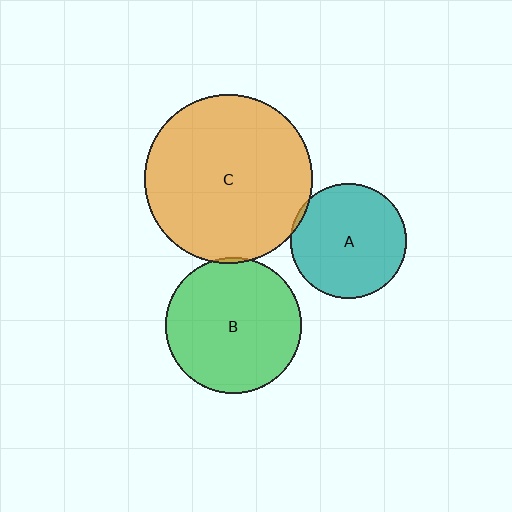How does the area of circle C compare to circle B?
Approximately 1.5 times.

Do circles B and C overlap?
Yes.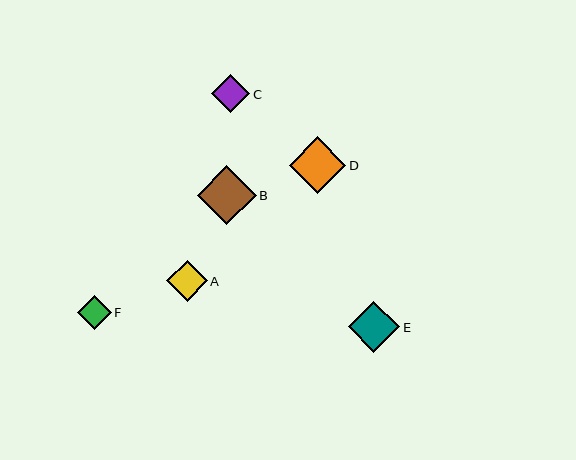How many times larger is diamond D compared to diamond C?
Diamond D is approximately 1.5 times the size of diamond C.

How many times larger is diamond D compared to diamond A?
Diamond D is approximately 1.4 times the size of diamond A.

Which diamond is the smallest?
Diamond F is the smallest with a size of approximately 34 pixels.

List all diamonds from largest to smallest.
From largest to smallest: B, D, E, A, C, F.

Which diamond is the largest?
Diamond B is the largest with a size of approximately 59 pixels.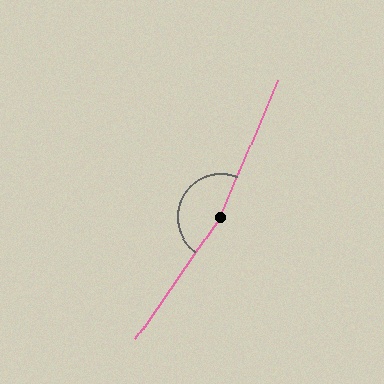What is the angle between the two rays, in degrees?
Approximately 168 degrees.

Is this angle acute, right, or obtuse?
It is obtuse.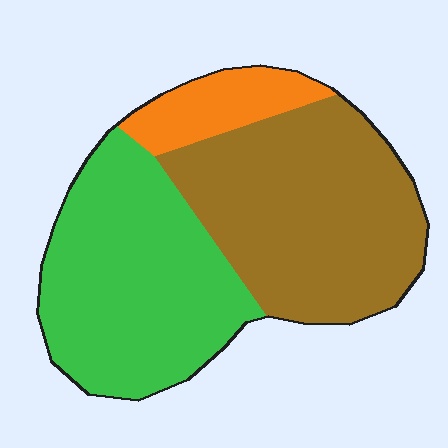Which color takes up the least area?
Orange, at roughly 10%.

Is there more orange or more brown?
Brown.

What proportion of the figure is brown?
Brown covers roughly 45% of the figure.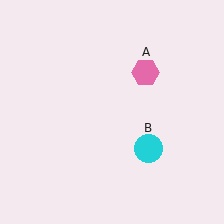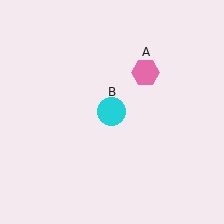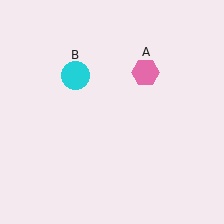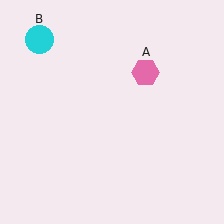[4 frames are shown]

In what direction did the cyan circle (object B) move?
The cyan circle (object B) moved up and to the left.